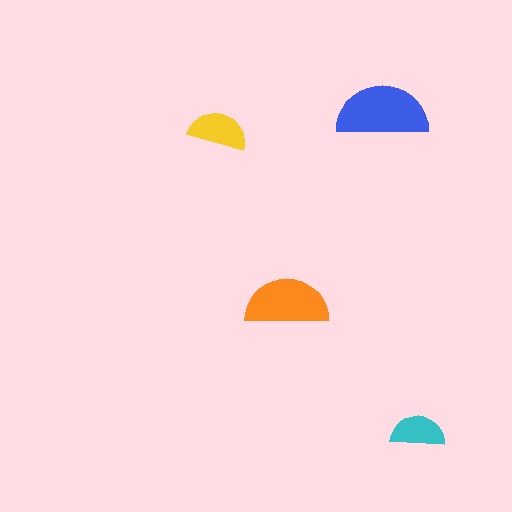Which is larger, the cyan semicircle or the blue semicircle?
The blue one.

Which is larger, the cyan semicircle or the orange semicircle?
The orange one.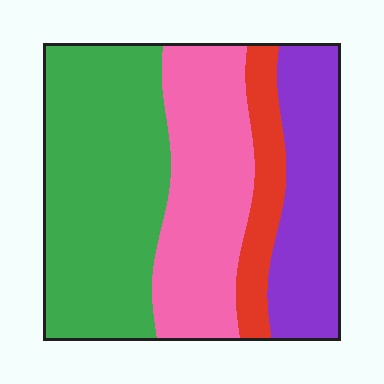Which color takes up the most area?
Green, at roughly 40%.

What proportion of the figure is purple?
Purple takes up about one fifth (1/5) of the figure.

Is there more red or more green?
Green.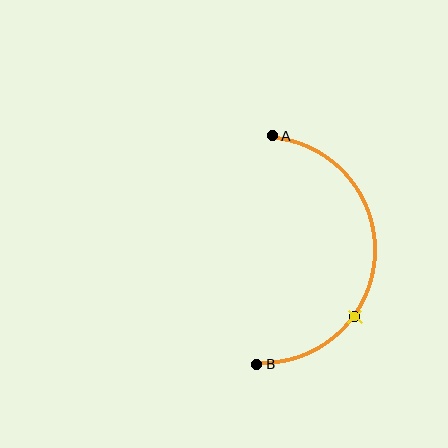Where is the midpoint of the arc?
The arc midpoint is the point on the curve farthest from the straight line joining A and B. It sits to the right of that line.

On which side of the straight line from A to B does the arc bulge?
The arc bulges to the right of the straight line connecting A and B.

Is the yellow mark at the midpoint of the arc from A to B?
No. The yellow mark lies on the arc but is closer to endpoint B. The arc midpoint would be at the point on the curve equidistant along the arc from both A and B.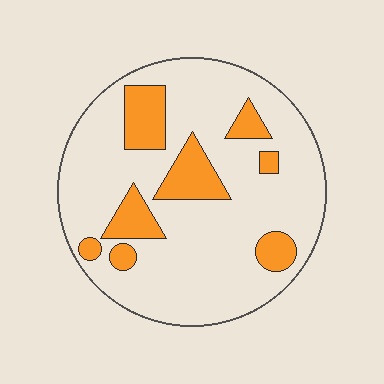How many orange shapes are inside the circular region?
8.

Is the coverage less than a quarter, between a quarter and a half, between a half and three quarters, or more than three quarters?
Less than a quarter.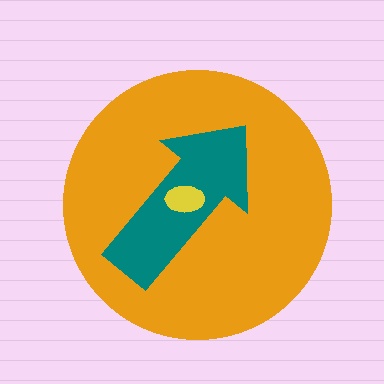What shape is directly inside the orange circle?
The teal arrow.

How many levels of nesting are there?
3.